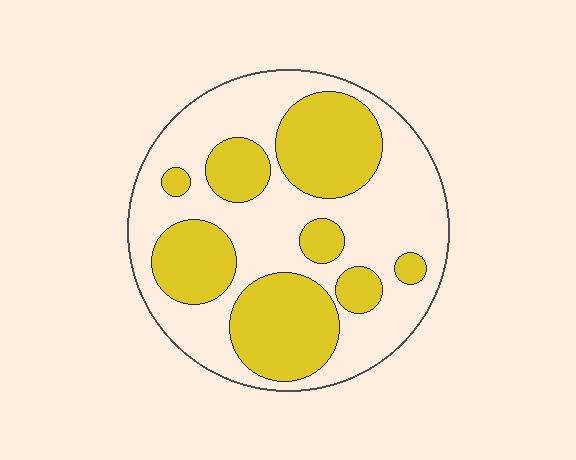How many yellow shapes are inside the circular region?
8.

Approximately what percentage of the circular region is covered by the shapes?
Approximately 40%.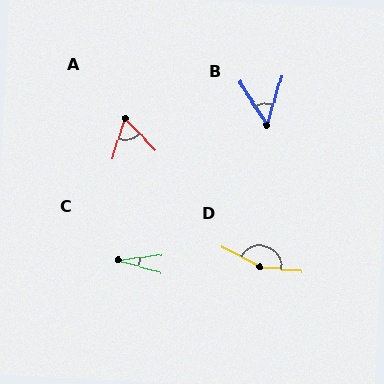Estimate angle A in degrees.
Approximately 61 degrees.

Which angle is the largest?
D, at approximately 156 degrees.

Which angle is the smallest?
C, at approximately 23 degrees.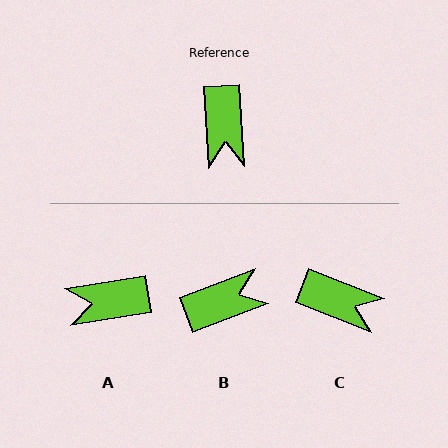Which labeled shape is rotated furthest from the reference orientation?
B, about 107 degrees away.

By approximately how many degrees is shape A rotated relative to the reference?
Approximately 84 degrees clockwise.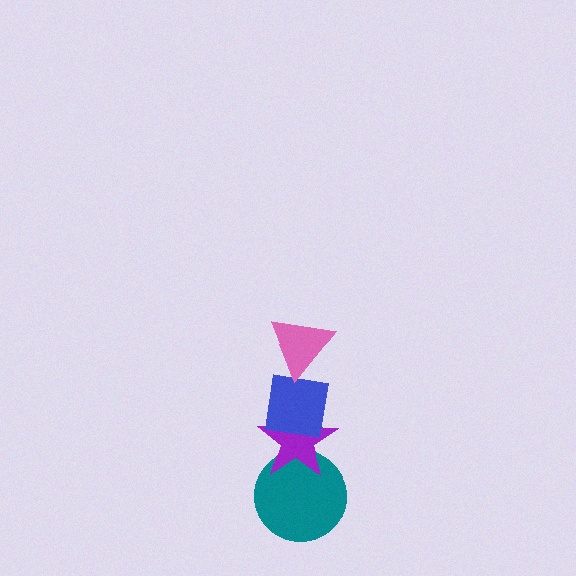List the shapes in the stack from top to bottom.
From top to bottom: the pink triangle, the blue square, the purple star, the teal circle.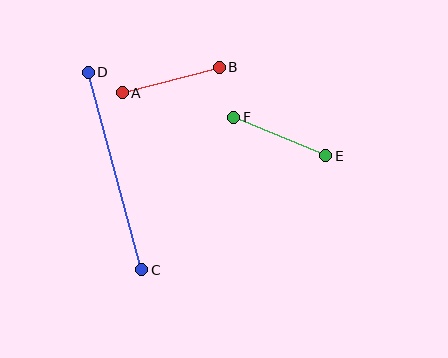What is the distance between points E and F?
The distance is approximately 100 pixels.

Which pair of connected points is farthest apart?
Points C and D are farthest apart.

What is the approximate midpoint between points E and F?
The midpoint is at approximately (280, 136) pixels.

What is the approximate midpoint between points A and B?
The midpoint is at approximately (171, 80) pixels.